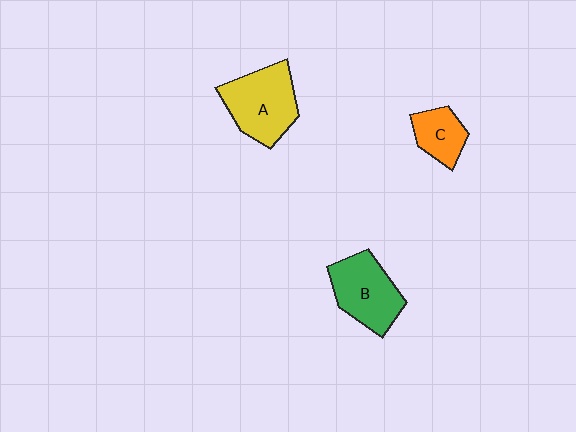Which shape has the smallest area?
Shape C (orange).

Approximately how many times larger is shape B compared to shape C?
Approximately 1.7 times.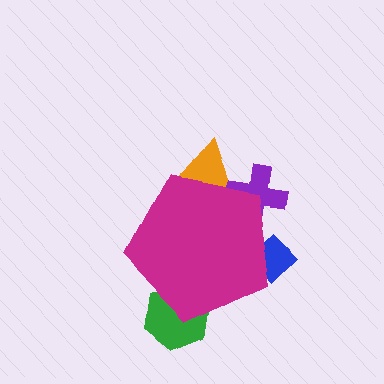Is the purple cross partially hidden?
Yes, the purple cross is partially hidden behind the magenta pentagon.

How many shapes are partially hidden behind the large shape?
4 shapes are partially hidden.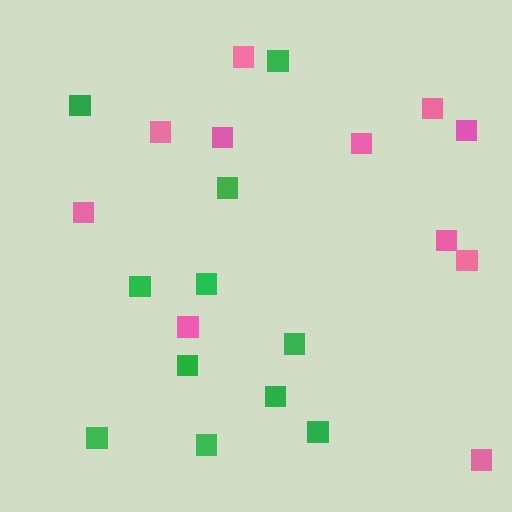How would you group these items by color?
There are 2 groups: one group of green squares (11) and one group of pink squares (11).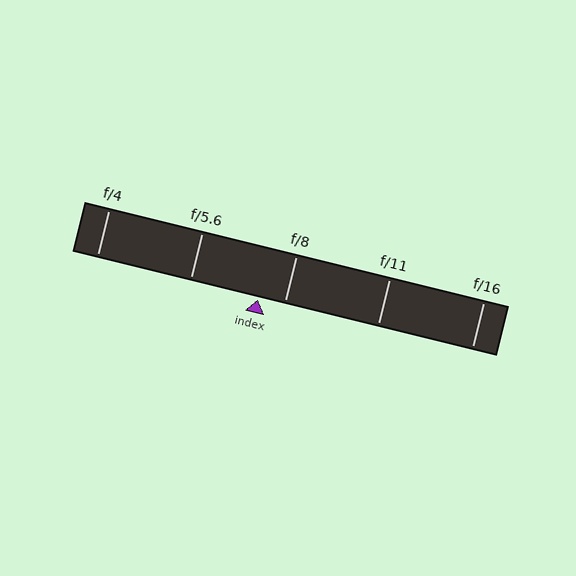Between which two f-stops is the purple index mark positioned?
The index mark is between f/5.6 and f/8.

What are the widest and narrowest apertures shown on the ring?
The widest aperture shown is f/4 and the narrowest is f/16.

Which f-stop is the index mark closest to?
The index mark is closest to f/8.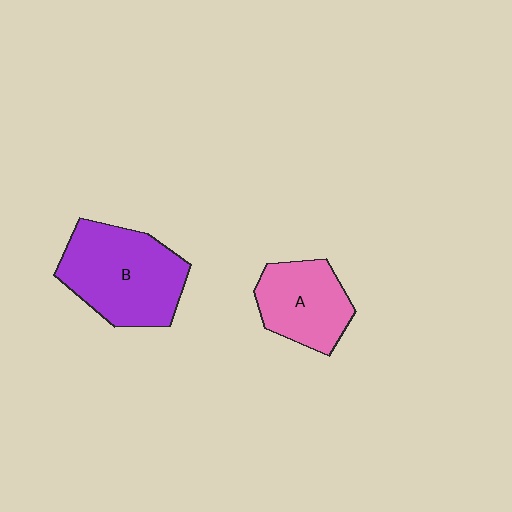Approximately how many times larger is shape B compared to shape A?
Approximately 1.5 times.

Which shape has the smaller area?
Shape A (pink).